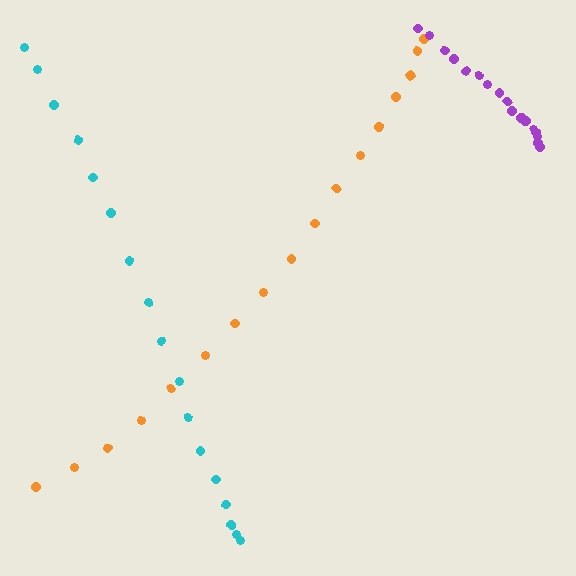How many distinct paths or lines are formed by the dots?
There are 3 distinct paths.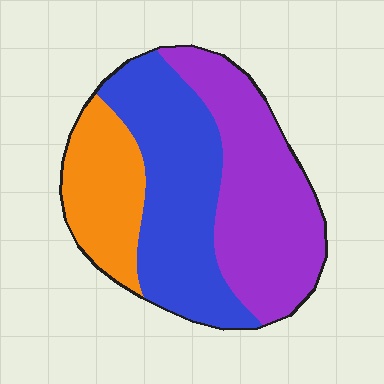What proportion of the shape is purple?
Purple takes up about two fifths (2/5) of the shape.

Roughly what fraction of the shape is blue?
Blue takes up about two fifths (2/5) of the shape.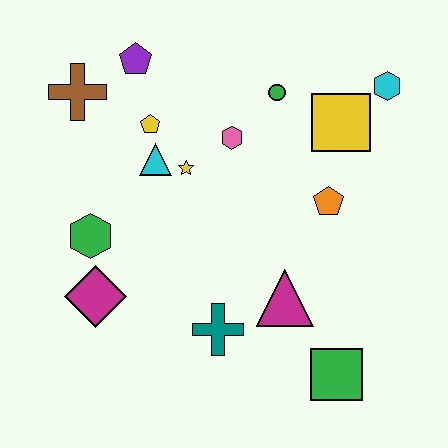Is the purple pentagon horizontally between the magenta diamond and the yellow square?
Yes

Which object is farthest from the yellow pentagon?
The green square is farthest from the yellow pentagon.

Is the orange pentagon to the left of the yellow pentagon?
No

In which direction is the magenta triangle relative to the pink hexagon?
The magenta triangle is below the pink hexagon.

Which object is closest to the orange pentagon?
The yellow square is closest to the orange pentagon.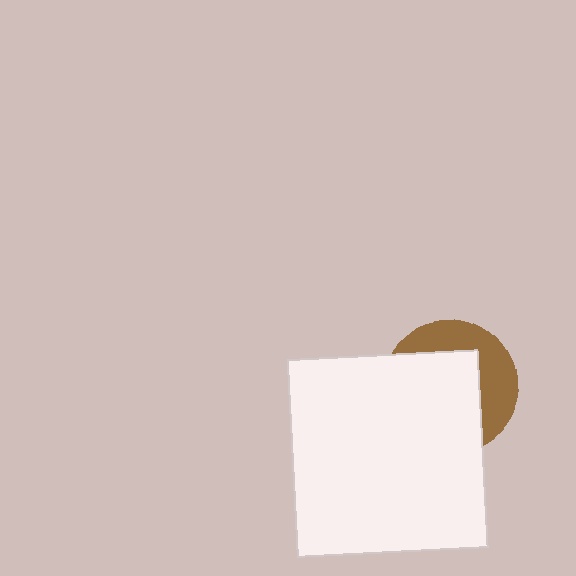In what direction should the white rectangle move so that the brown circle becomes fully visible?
The white rectangle should move toward the lower-left. That is the shortest direction to clear the overlap and leave the brown circle fully visible.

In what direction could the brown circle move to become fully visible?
The brown circle could move toward the upper-right. That would shift it out from behind the white rectangle entirely.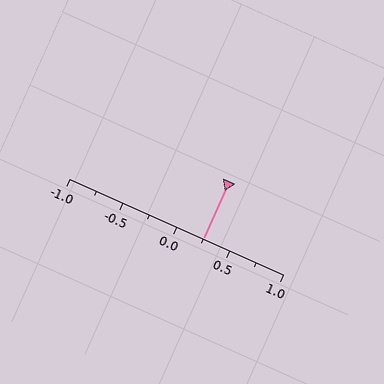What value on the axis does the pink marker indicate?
The marker indicates approximately 0.25.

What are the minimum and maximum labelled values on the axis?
The axis runs from -1.0 to 1.0.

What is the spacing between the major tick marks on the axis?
The major ticks are spaced 0.5 apart.